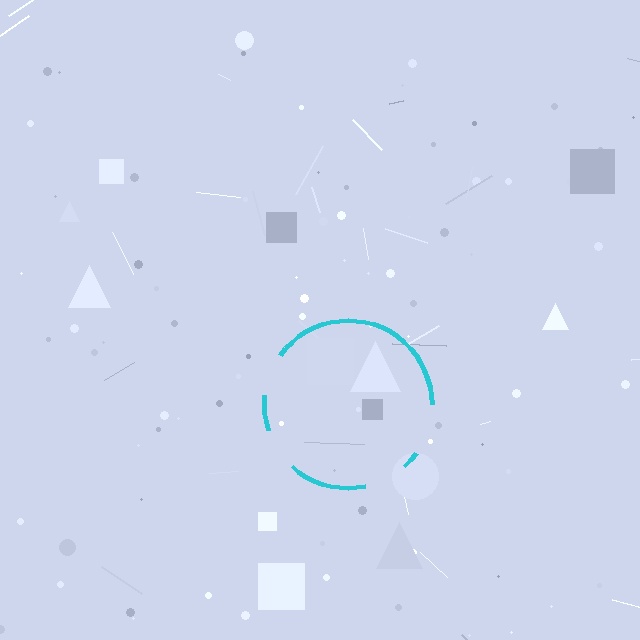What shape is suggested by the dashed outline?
The dashed outline suggests a circle.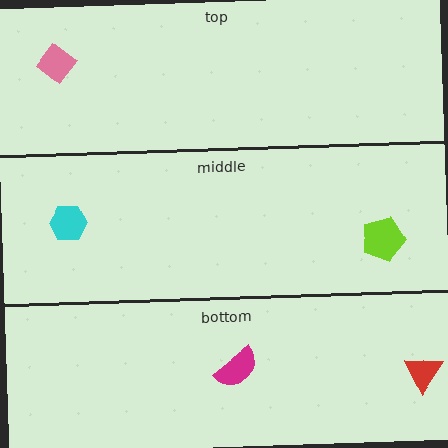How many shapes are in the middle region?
2.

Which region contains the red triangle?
The bottom region.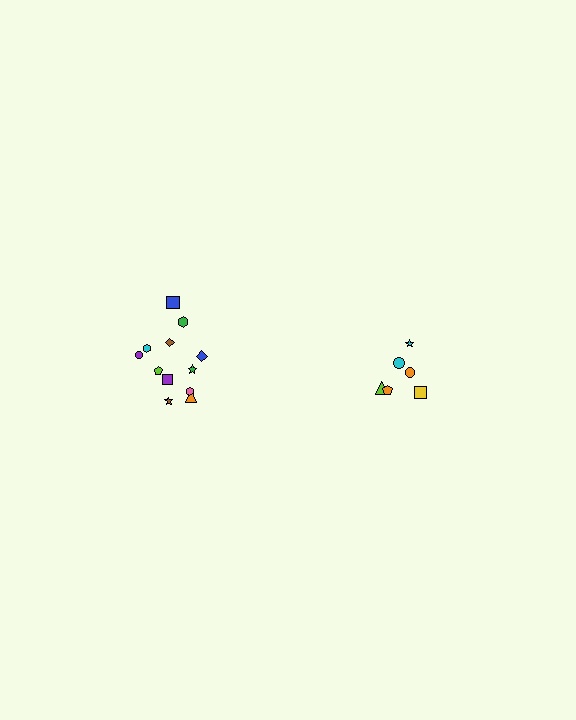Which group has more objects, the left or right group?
The left group.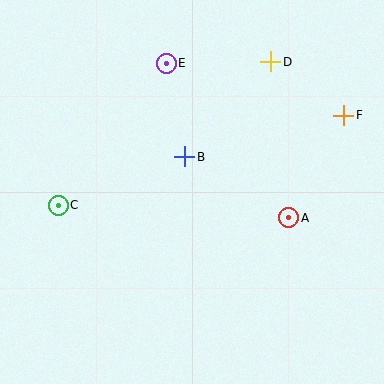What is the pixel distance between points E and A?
The distance between E and A is 197 pixels.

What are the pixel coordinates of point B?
Point B is at (185, 157).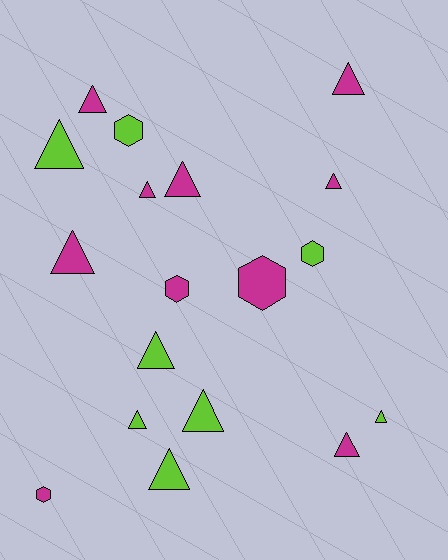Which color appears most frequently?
Magenta, with 10 objects.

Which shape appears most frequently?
Triangle, with 13 objects.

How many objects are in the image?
There are 18 objects.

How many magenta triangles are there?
There are 7 magenta triangles.